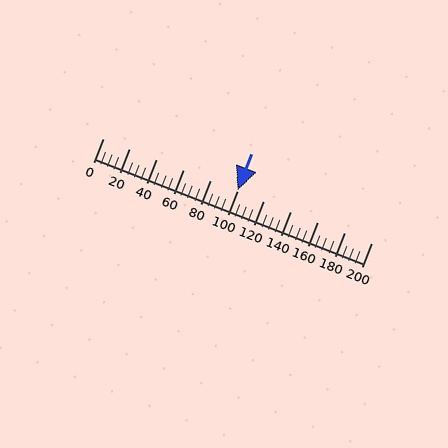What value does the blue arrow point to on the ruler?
The blue arrow points to approximately 100.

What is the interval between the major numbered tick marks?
The major tick marks are spaced 20 units apart.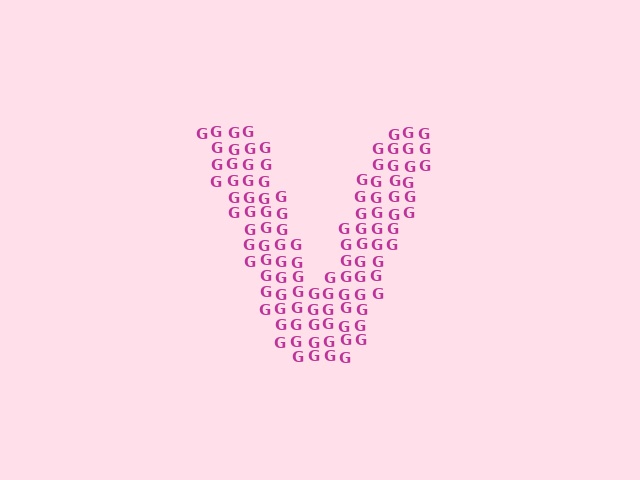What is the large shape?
The large shape is the letter V.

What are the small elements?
The small elements are letter G's.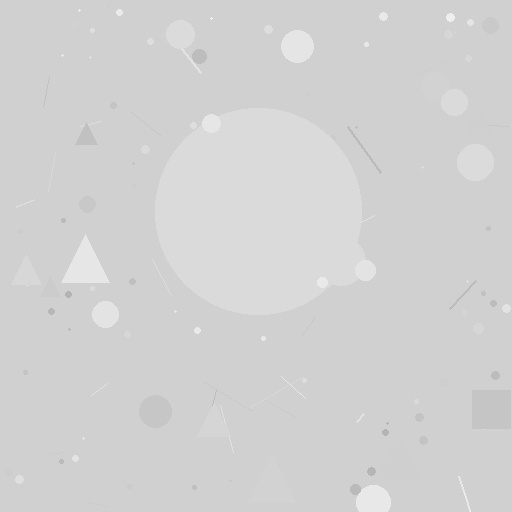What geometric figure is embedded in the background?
A circle is embedded in the background.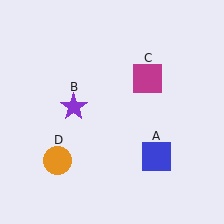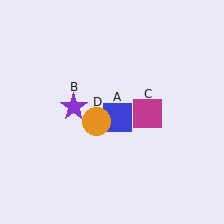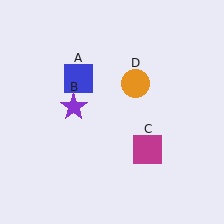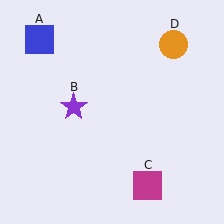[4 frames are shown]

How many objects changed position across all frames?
3 objects changed position: blue square (object A), magenta square (object C), orange circle (object D).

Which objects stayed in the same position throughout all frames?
Purple star (object B) remained stationary.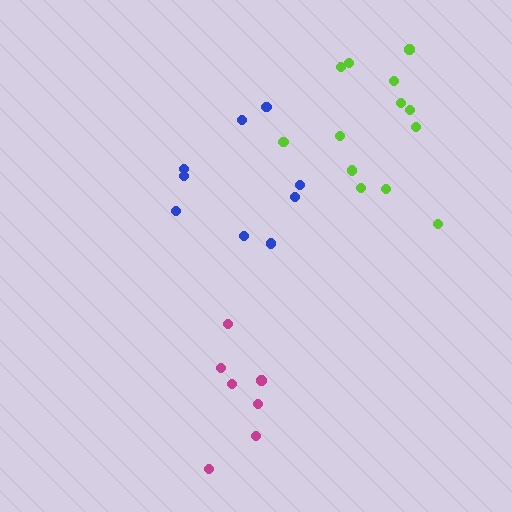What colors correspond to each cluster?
The clusters are colored: magenta, blue, lime.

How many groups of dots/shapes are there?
There are 3 groups.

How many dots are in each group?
Group 1: 7 dots, Group 2: 9 dots, Group 3: 13 dots (29 total).